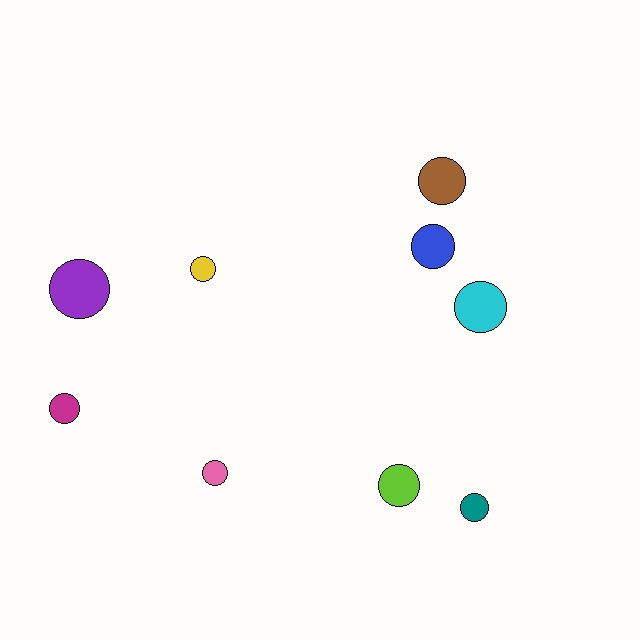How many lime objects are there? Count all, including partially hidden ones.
There is 1 lime object.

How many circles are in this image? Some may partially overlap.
There are 9 circles.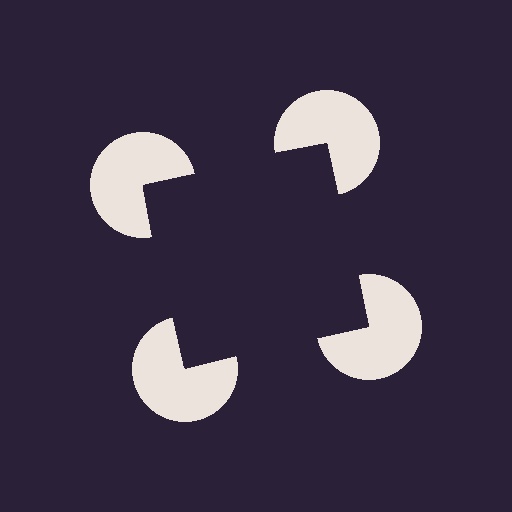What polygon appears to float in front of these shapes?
An illusory square — its edges are inferred from the aligned wedge cuts in the pac-man discs, not physically drawn.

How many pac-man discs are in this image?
There are 4 — one at each vertex of the illusory square.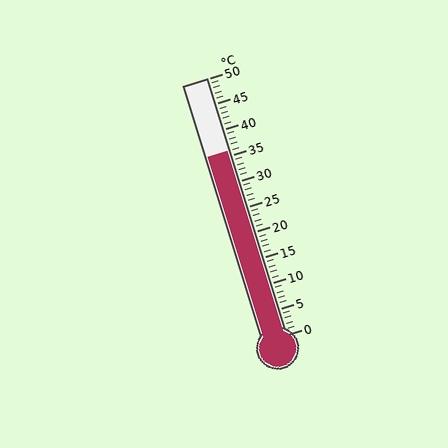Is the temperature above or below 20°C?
The temperature is above 20°C.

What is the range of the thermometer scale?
The thermometer scale ranges from 0°C to 50°C.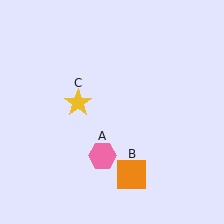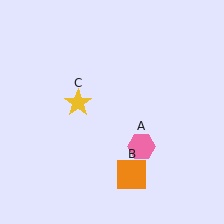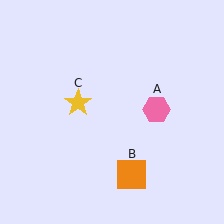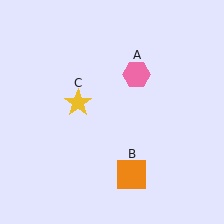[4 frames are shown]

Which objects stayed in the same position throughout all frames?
Orange square (object B) and yellow star (object C) remained stationary.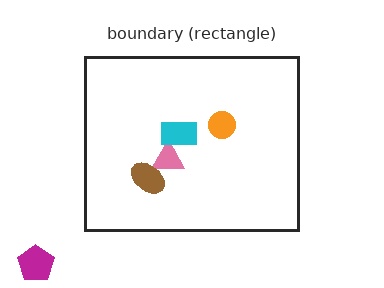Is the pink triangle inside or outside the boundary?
Inside.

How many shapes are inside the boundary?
4 inside, 1 outside.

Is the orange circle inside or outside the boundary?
Inside.